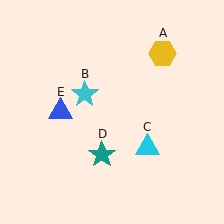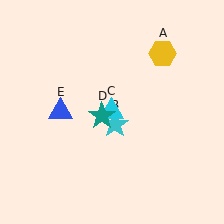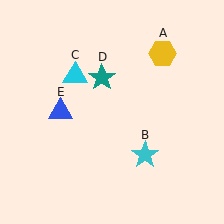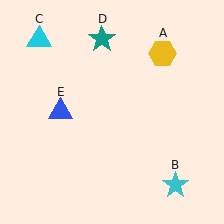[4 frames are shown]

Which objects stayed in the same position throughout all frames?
Yellow hexagon (object A) and blue triangle (object E) remained stationary.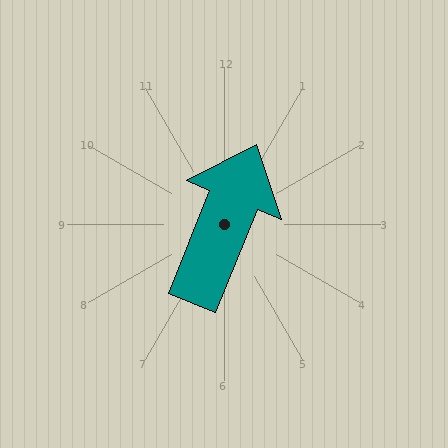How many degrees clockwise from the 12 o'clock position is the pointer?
Approximately 22 degrees.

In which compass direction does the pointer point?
North.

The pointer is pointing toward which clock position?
Roughly 1 o'clock.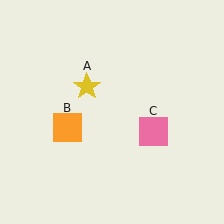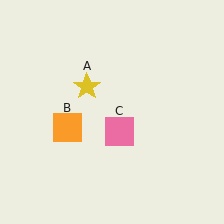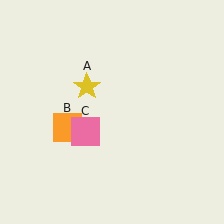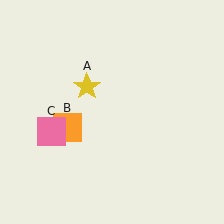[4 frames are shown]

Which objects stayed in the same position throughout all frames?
Yellow star (object A) and orange square (object B) remained stationary.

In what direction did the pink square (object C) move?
The pink square (object C) moved left.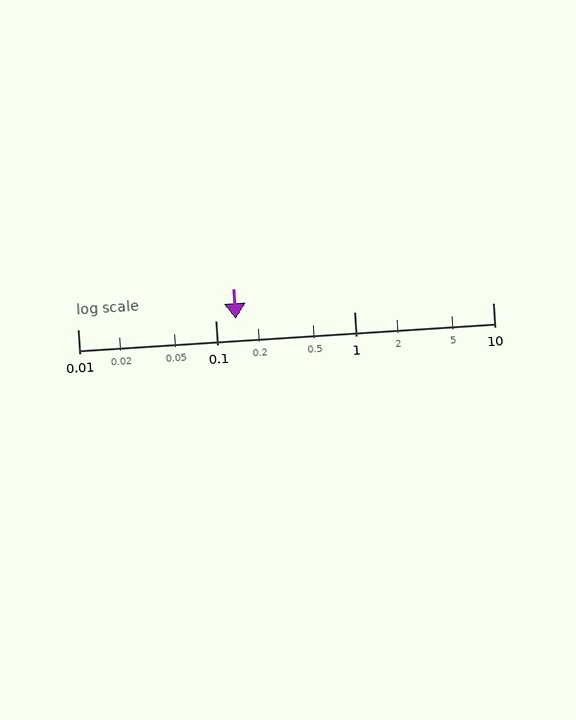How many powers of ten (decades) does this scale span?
The scale spans 3 decades, from 0.01 to 10.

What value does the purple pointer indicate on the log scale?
The pointer indicates approximately 0.14.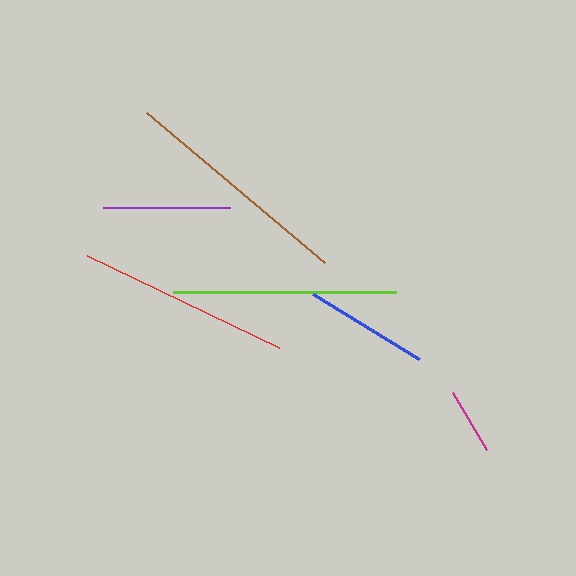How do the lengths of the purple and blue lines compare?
The purple and blue lines are approximately the same length.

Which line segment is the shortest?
The magenta line is the shortest at approximately 66 pixels.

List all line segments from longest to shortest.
From longest to shortest: brown, lime, red, purple, blue, magenta.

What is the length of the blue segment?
The blue segment is approximately 124 pixels long.